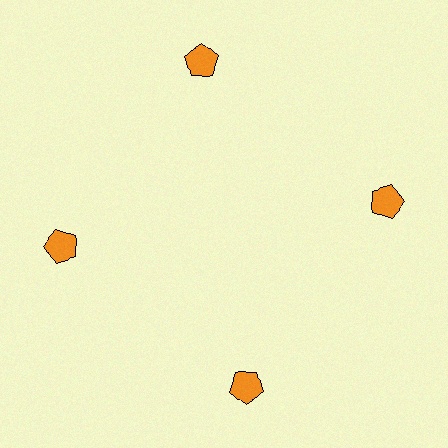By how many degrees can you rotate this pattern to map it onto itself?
The pattern maps onto itself every 90 degrees of rotation.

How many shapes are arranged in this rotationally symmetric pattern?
There are 4 shapes, arranged in 4 groups of 1.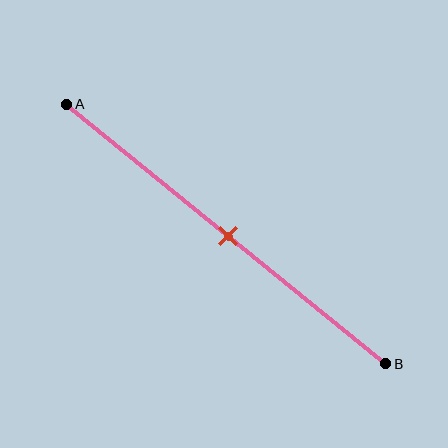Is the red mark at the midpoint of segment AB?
Yes, the mark is approximately at the midpoint.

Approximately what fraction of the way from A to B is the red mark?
The red mark is approximately 50% of the way from A to B.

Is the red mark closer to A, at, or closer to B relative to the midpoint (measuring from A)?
The red mark is approximately at the midpoint of segment AB.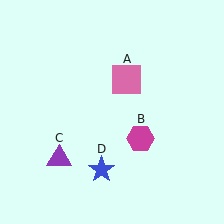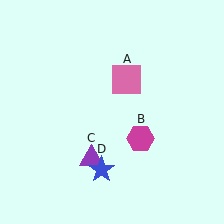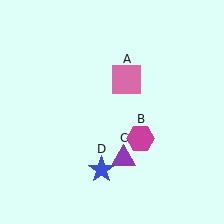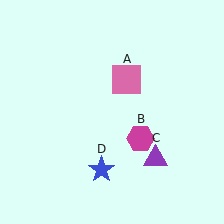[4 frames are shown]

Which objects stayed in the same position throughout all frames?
Pink square (object A) and magenta hexagon (object B) and blue star (object D) remained stationary.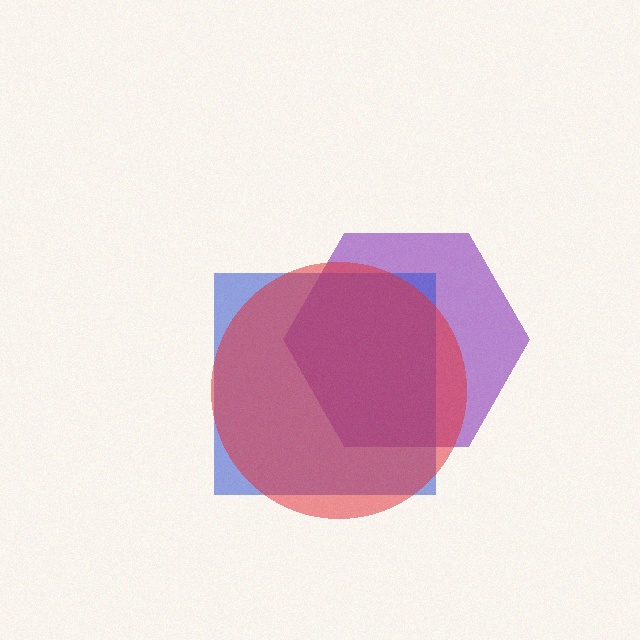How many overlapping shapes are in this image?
There are 3 overlapping shapes in the image.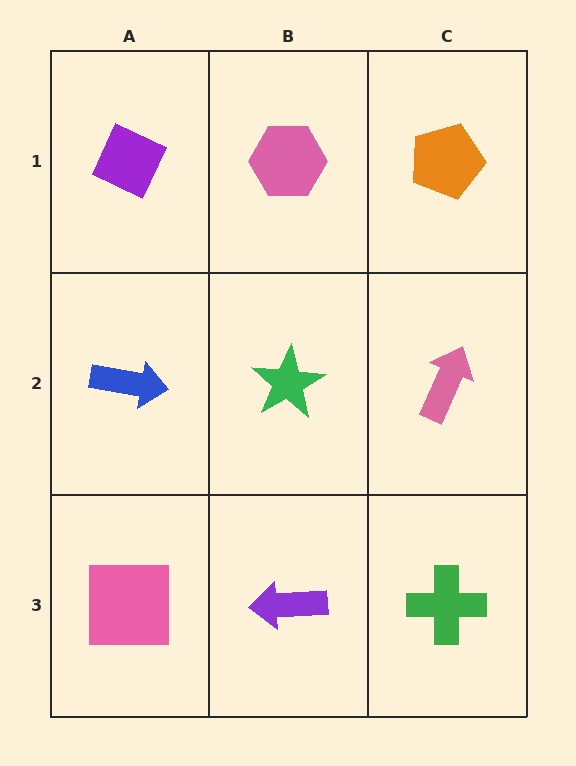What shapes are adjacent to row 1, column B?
A green star (row 2, column B), a purple diamond (row 1, column A), an orange pentagon (row 1, column C).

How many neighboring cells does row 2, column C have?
3.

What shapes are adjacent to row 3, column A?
A blue arrow (row 2, column A), a purple arrow (row 3, column B).